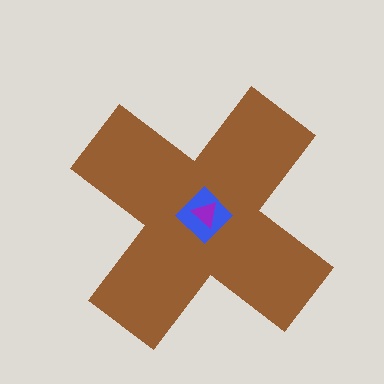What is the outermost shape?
The brown cross.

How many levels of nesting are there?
3.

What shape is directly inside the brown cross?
The blue diamond.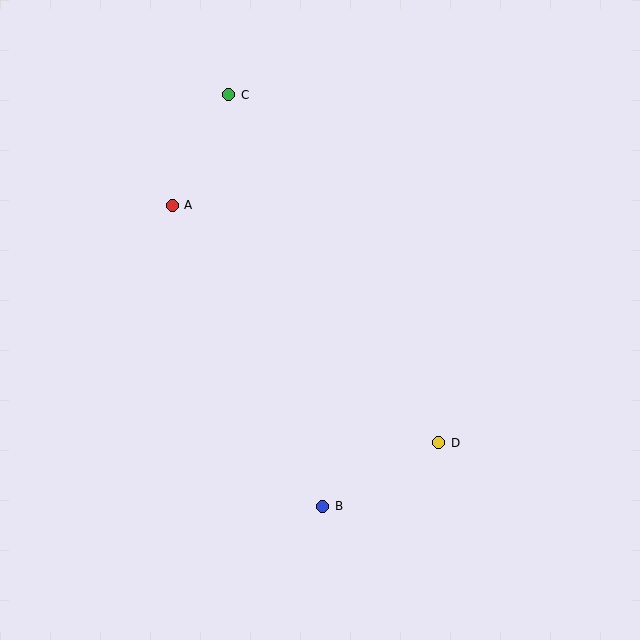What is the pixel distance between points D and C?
The distance between D and C is 407 pixels.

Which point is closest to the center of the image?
Point D at (439, 443) is closest to the center.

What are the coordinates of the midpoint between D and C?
The midpoint between D and C is at (334, 269).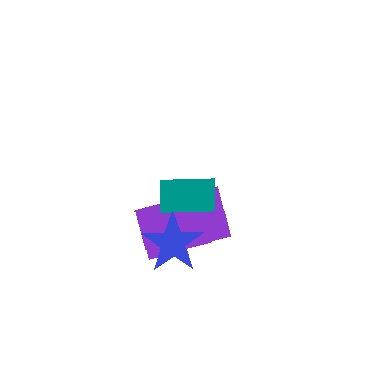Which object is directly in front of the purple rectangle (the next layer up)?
The teal rectangle is directly in front of the purple rectangle.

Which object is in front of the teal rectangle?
The blue star is in front of the teal rectangle.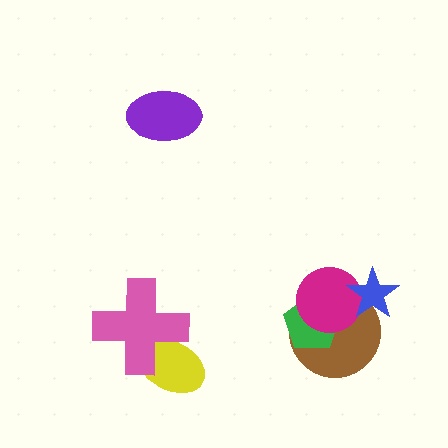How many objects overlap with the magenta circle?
3 objects overlap with the magenta circle.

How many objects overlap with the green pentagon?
2 objects overlap with the green pentagon.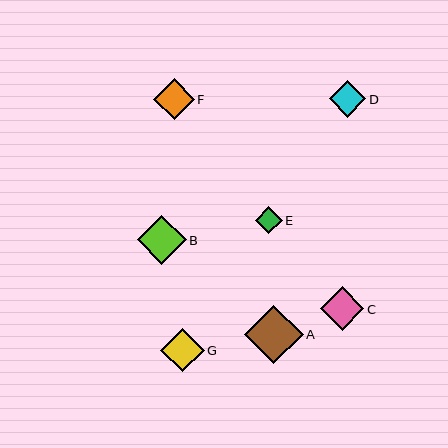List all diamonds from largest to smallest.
From largest to smallest: A, B, G, C, F, D, E.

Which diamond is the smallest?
Diamond E is the smallest with a size of approximately 27 pixels.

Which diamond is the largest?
Diamond A is the largest with a size of approximately 58 pixels.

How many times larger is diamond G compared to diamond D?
Diamond G is approximately 1.2 times the size of diamond D.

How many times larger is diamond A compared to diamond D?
Diamond A is approximately 1.6 times the size of diamond D.